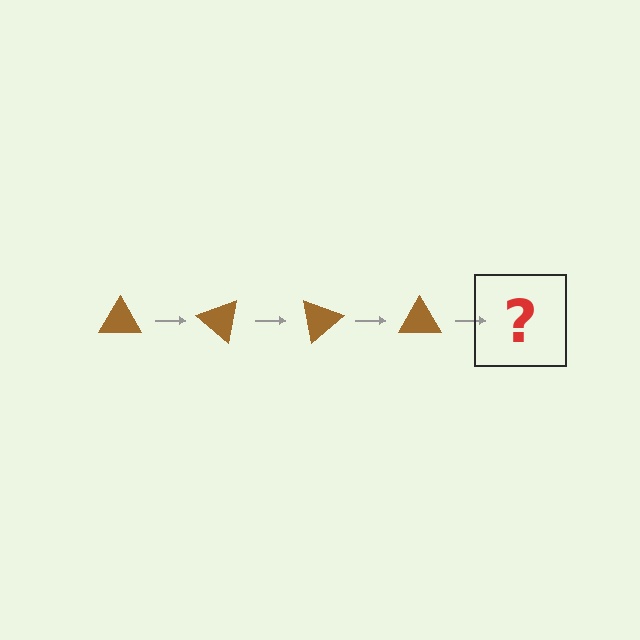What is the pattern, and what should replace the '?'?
The pattern is that the triangle rotates 40 degrees each step. The '?' should be a brown triangle rotated 160 degrees.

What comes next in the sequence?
The next element should be a brown triangle rotated 160 degrees.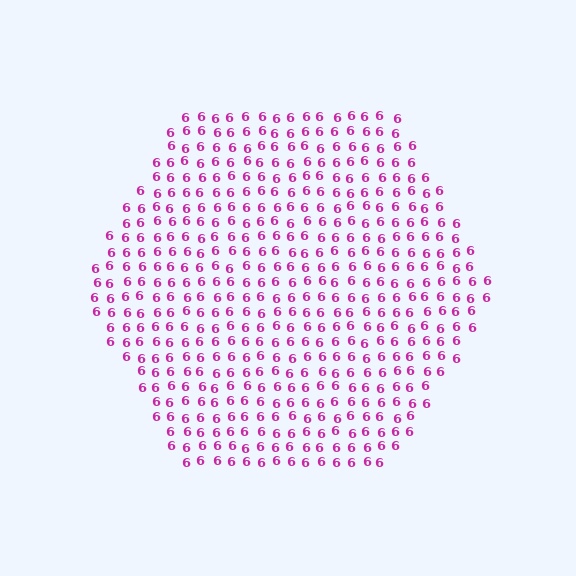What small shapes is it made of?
It is made of small digit 6's.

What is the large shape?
The large shape is a hexagon.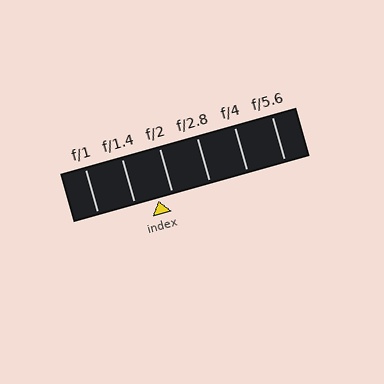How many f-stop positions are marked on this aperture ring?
There are 6 f-stop positions marked.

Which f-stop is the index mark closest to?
The index mark is closest to f/2.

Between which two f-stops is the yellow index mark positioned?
The index mark is between f/1.4 and f/2.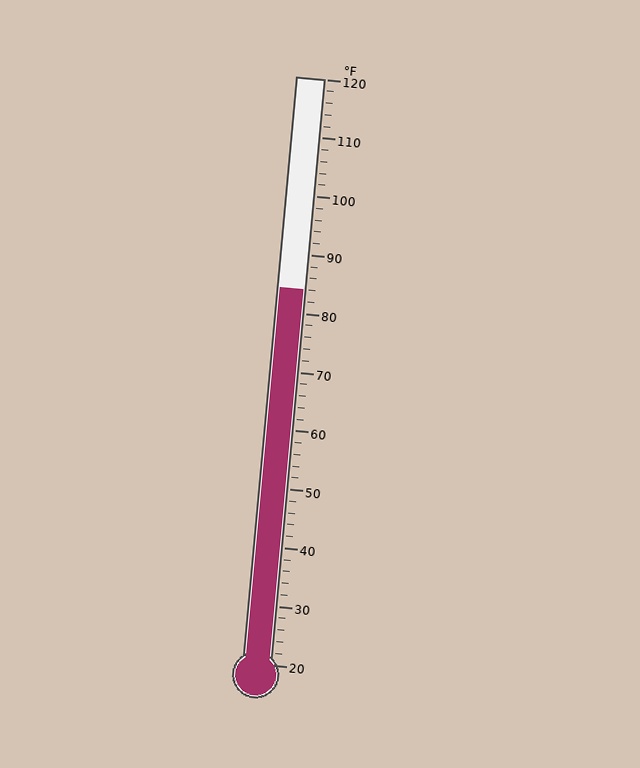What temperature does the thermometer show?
The thermometer shows approximately 84°F.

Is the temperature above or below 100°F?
The temperature is below 100°F.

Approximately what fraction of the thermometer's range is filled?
The thermometer is filled to approximately 65% of its range.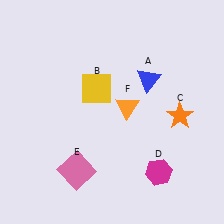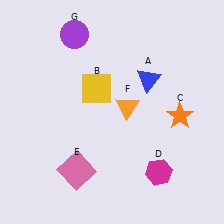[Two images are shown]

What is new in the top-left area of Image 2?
A purple circle (G) was added in the top-left area of Image 2.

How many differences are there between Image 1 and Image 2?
There is 1 difference between the two images.